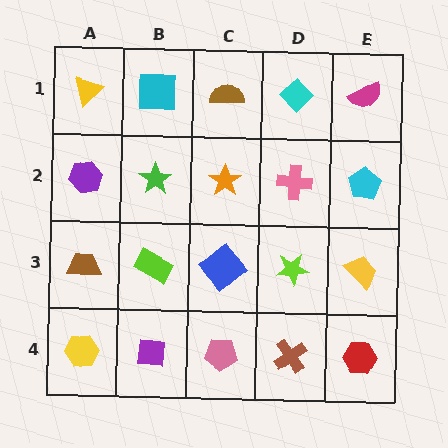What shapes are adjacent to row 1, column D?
A pink cross (row 2, column D), a brown semicircle (row 1, column C), a magenta semicircle (row 1, column E).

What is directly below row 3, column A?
A yellow hexagon.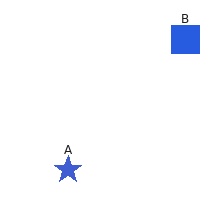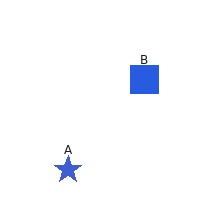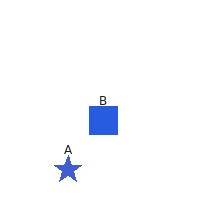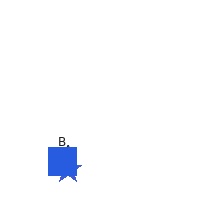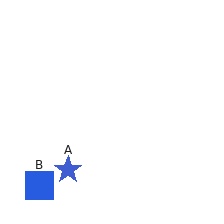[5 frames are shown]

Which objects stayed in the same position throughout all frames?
Blue star (object A) remained stationary.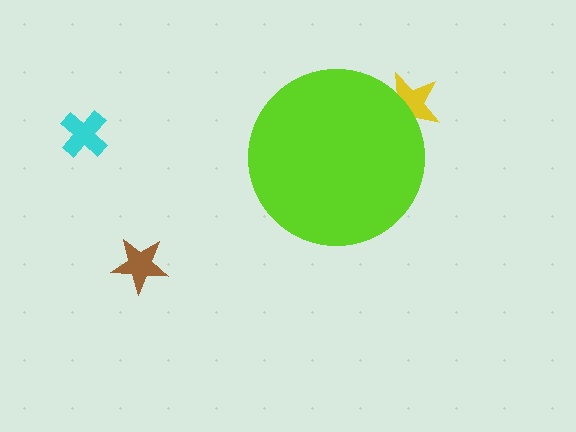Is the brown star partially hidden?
No, the brown star is fully visible.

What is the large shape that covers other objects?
A lime circle.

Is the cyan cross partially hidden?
No, the cyan cross is fully visible.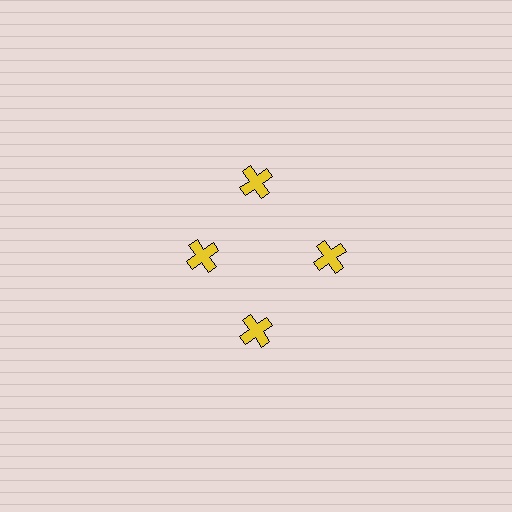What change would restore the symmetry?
The symmetry would be restored by moving it outward, back onto the ring so that all 4 crosses sit at equal angles and equal distance from the center.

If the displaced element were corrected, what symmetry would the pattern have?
It would have 4-fold rotational symmetry — the pattern would map onto itself every 90 degrees.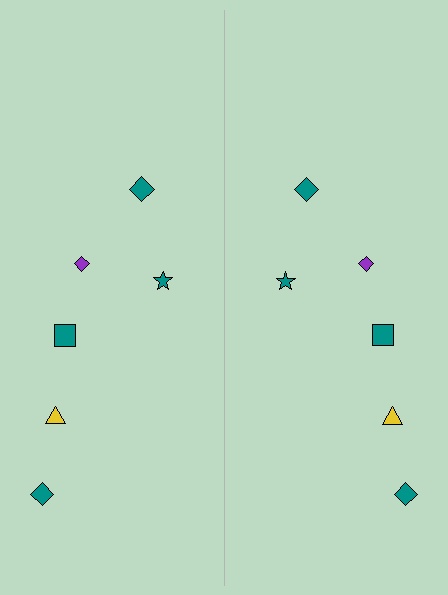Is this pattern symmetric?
Yes, this pattern has bilateral (reflection) symmetry.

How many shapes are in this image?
There are 12 shapes in this image.